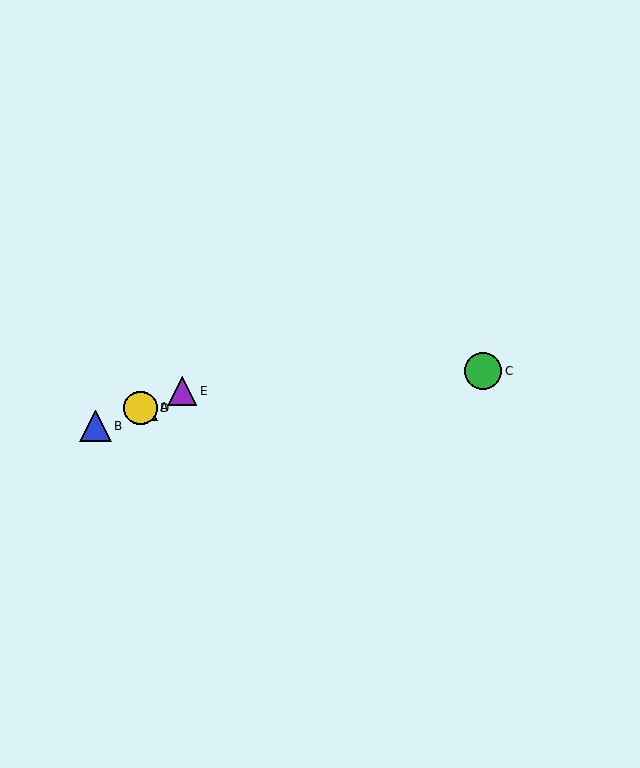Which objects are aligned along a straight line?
Objects A, B, D, E are aligned along a straight line.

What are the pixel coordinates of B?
Object B is at (95, 426).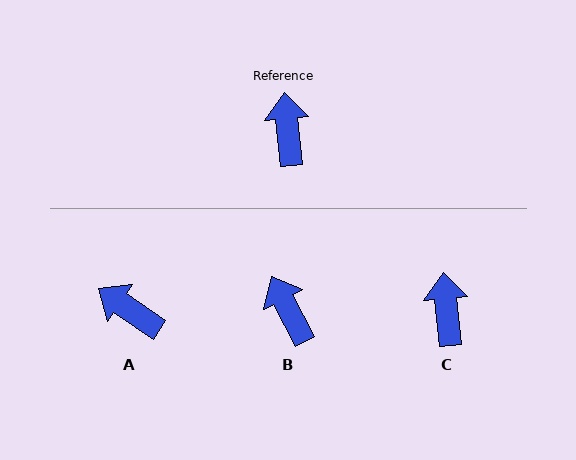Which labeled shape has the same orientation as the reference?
C.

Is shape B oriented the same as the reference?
No, it is off by about 22 degrees.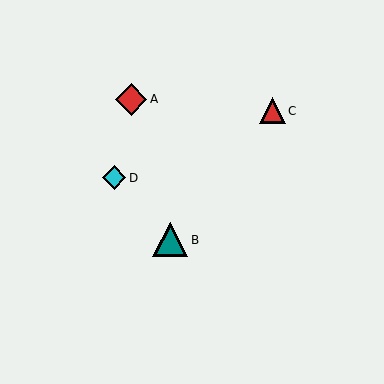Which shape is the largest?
The teal triangle (labeled B) is the largest.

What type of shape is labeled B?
Shape B is a teal triangle.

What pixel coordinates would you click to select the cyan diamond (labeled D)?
Click at (114, 178) to select the cyan diamond D.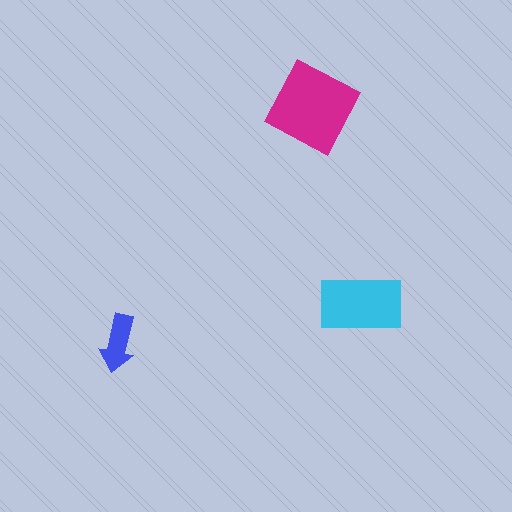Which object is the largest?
The magenta diamond.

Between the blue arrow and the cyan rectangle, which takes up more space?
The cyan rectangle.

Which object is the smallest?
The blue arrow.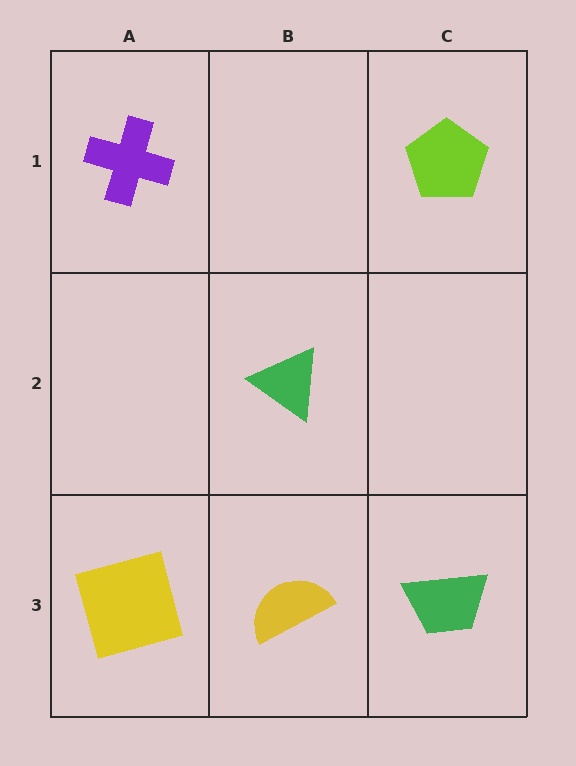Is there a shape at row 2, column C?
No, that cell is empty.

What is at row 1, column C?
A lime pentagon.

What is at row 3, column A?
A yellow square.